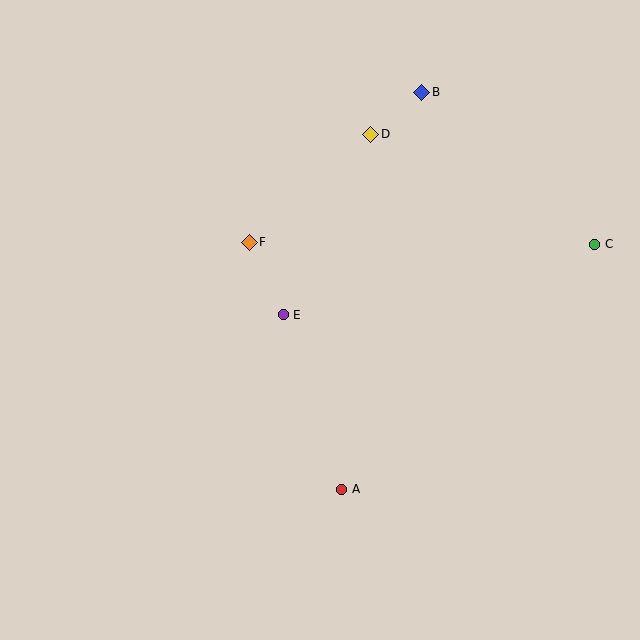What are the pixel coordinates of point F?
Point F is at (249, 242).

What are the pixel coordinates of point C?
Point C is at (595, 244).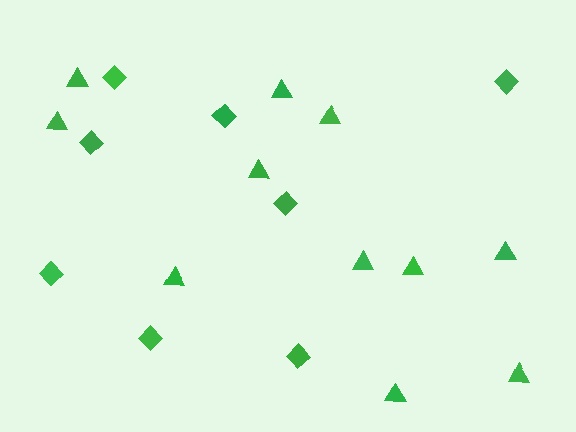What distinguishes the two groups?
There are 2 groups: one group of triangles (11) and one group of diamonds (8).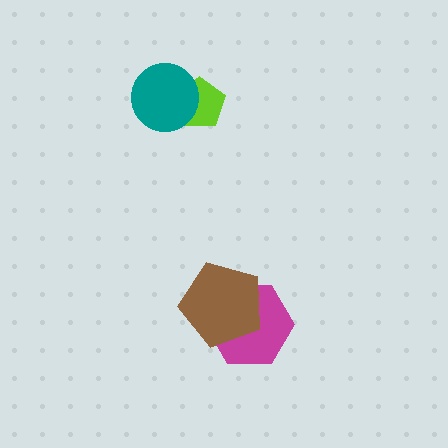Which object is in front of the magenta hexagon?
The brown pentagon is in front of the magenta hexagon.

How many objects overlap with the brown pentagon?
1 object overlaps with the brown pentagon.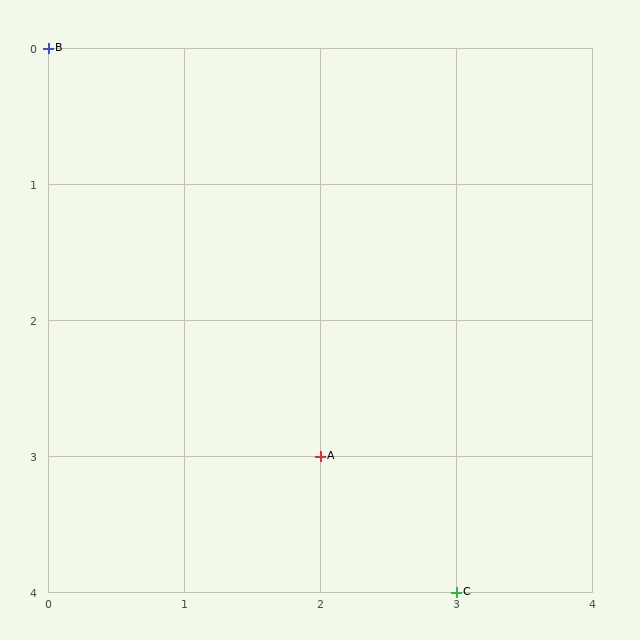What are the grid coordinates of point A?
Point A is at grid coordinates (2, 3).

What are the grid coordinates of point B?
Point B is at grid coordinates (0, 0).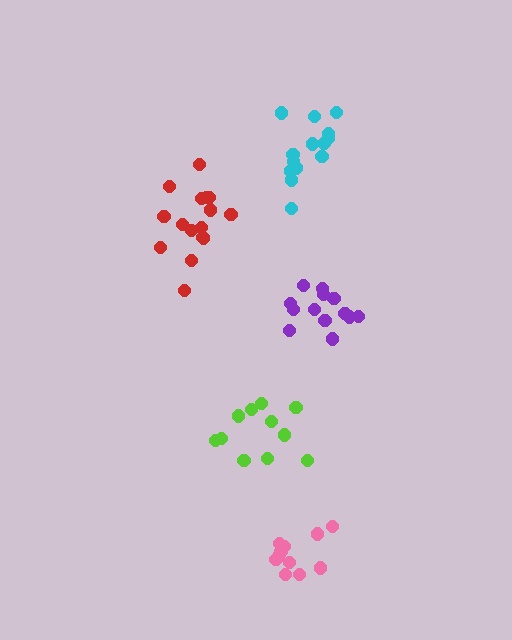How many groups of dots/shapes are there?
There are 5 groups.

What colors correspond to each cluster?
The clusters are colored: pink, red, lime, cyan, purple.